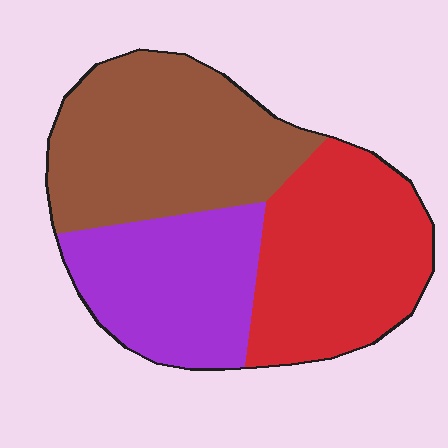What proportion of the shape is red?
Red covers 34% of the shape.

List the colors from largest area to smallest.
From largest to smallest: brown, red, purple.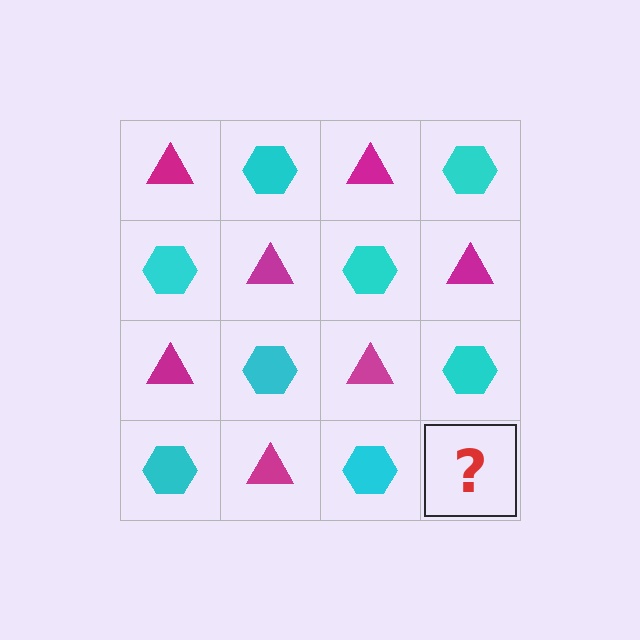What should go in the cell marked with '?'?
The missing cell should contain a magenta triangle.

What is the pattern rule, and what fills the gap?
The rule is that it alternates magenta triangle and cyan hexagon in a checkerboard pattern. The gap should be filled with a magenta triangle.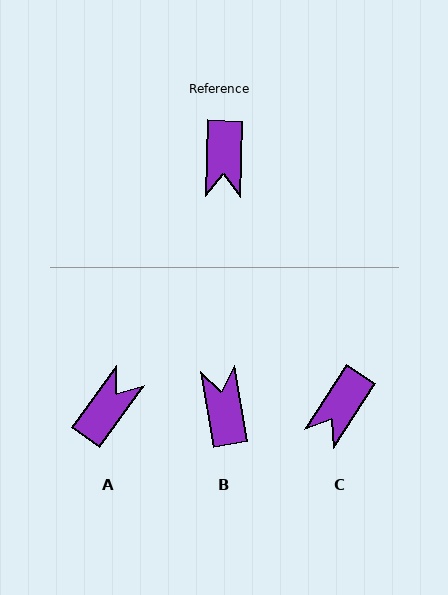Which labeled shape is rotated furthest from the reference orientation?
B, about 169 degrees away.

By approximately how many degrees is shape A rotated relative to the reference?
Approximately 146 degrees counter-clockwise.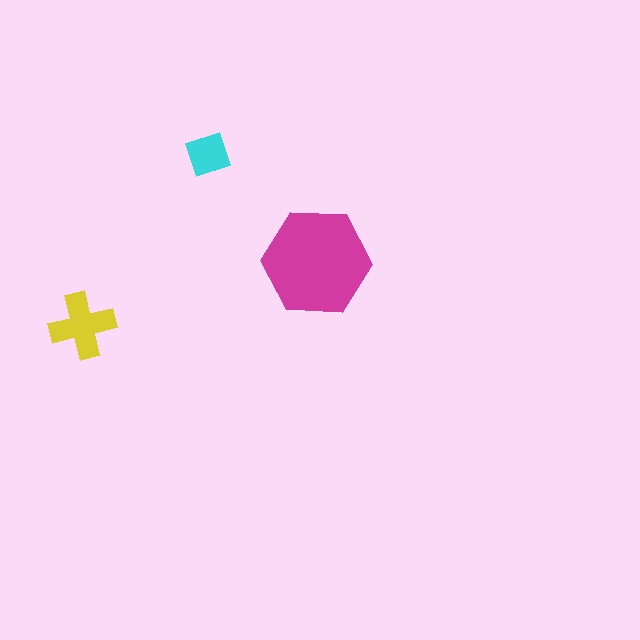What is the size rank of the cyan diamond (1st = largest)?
3rd.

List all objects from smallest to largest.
The cyan diamond, the yellow cross, the magenta hexagon.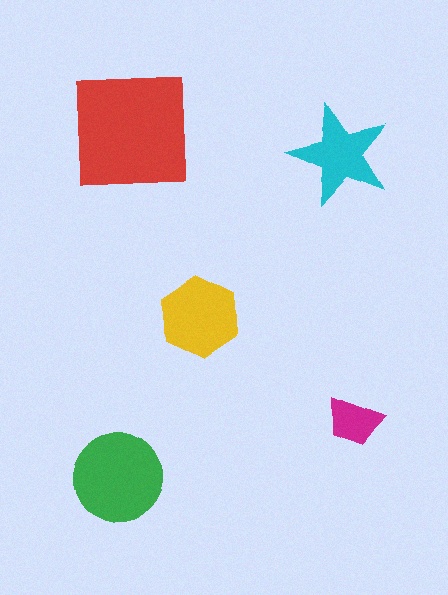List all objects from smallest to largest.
The magenta trapezoid, the cyan star, the yellow hexagon, the green circle, the red square.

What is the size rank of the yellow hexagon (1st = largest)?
3rd.